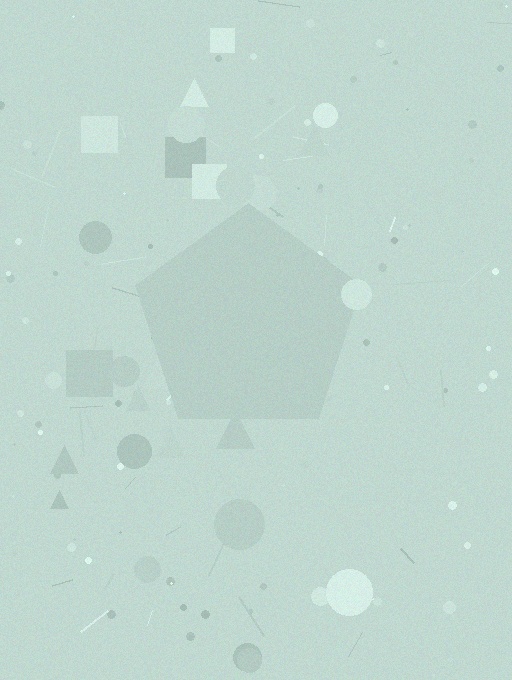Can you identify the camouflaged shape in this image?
The camouflaged shape is a pentagon.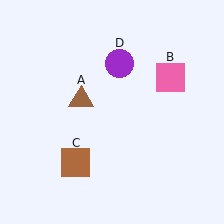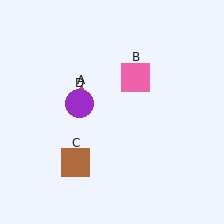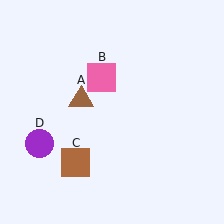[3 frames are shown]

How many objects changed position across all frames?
2 objects changed position: pink square (object B), purple circle (object D).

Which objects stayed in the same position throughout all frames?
Brown triangle (object A) and brown square (object C) remained stationary.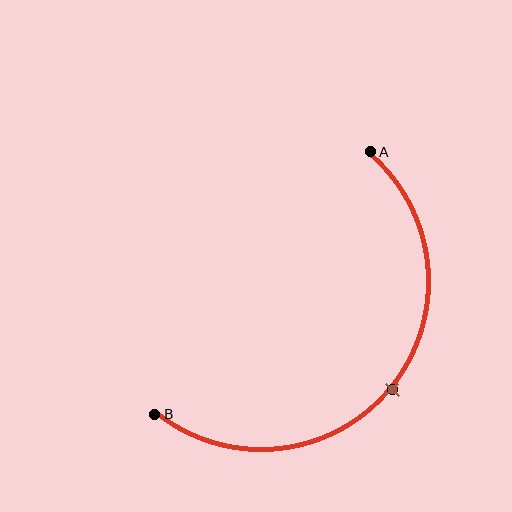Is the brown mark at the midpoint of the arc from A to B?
Yes. The brown mark lies on the arc at equal arc-length from both A and B — it is the arc midpoint.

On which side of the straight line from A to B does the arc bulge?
The arc bulges below and to the right of the straight line connecting A and B.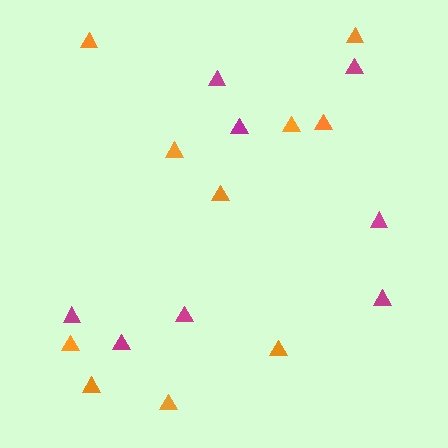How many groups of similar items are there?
There are 2 groups: one group of magenta triangles (8) and one group of orange triangles (10).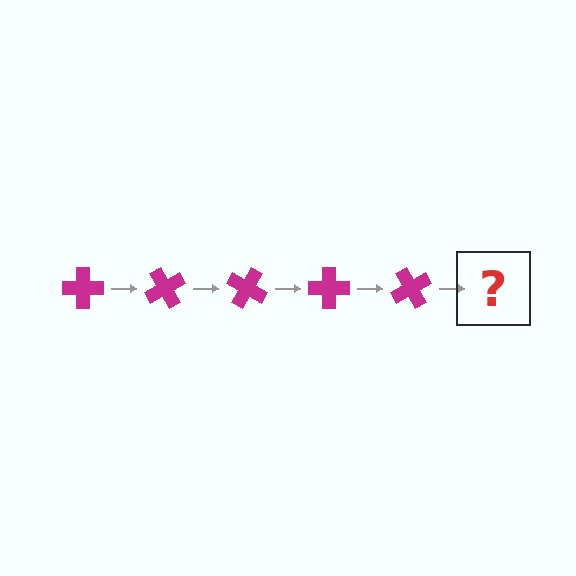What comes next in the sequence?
The next element should be a magenta cross rotated 300 degrees.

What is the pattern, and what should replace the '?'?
The pattern is that the cross rotates 60 degrees each step. The '?' should be a magenta cross rotated 300 degrees.